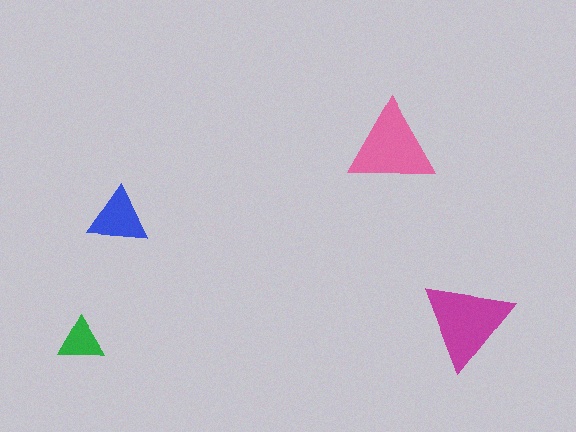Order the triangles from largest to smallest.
the magenta one, the pink one, the blue one, the green one.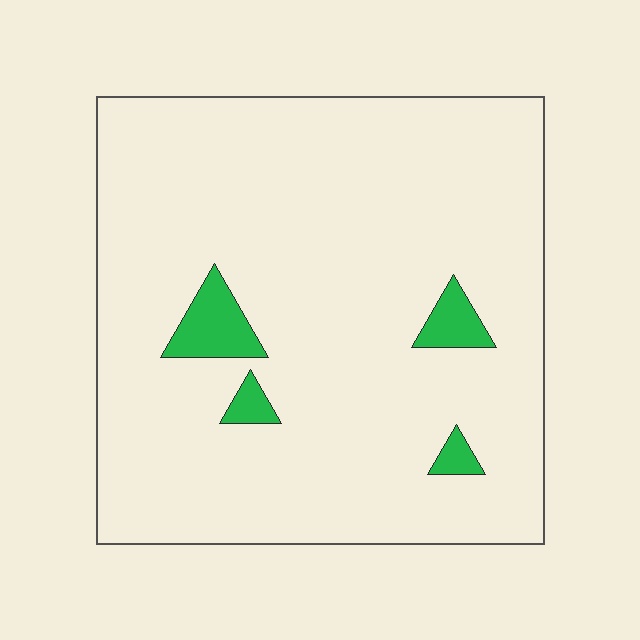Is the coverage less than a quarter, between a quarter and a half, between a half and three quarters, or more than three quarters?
Less than a quarter.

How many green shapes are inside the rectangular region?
4.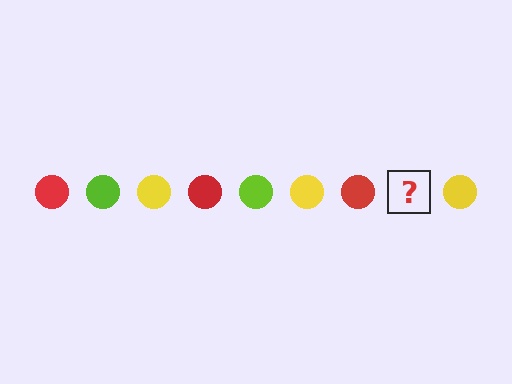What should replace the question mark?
The question mark should be replaced with a lime circle.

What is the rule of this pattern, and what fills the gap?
The rule is that the pattern cycles through red, lime, yellow circles. The gap should be filled with a lime circle.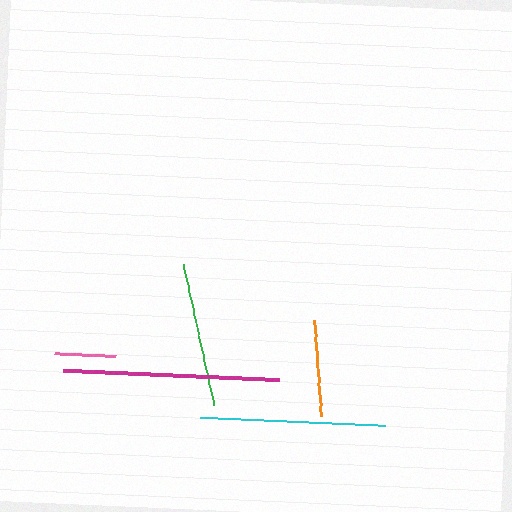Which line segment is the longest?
The magenta line is the longest at approximately 216 pixels.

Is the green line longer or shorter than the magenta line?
The magenta line is longer than the green line.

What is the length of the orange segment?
The orange segment is approximately 97 pixels long.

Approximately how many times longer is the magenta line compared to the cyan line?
The magenta line is approximately 1.2 times the length of the cyan line.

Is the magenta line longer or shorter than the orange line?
The magenta line is longer than the orange line.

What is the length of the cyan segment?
The cyan segment is approximately 185 pixels long.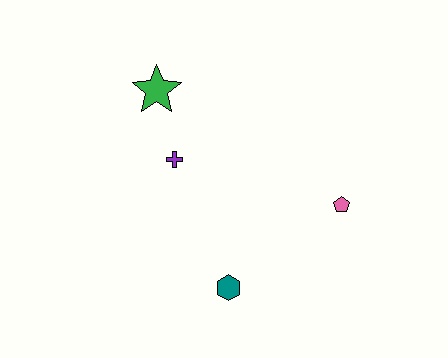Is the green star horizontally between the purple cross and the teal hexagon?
No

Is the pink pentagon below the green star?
Yes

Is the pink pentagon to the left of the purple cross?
No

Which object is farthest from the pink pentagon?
The green star is farthest from the pink pentagon.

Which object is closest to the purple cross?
The green star is closest to the purple cross.